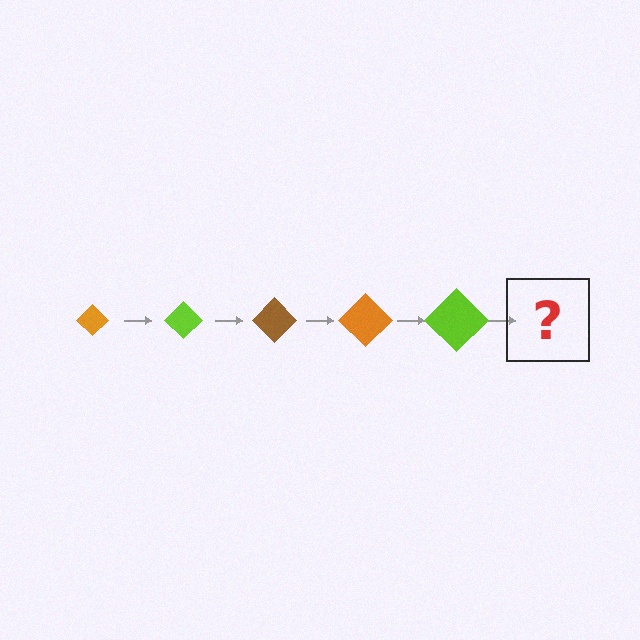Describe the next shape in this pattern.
It should be a brown diamond, larger than the previous one.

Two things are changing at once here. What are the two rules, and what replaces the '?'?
The two rules are that the diamond grows larger each step and the color cycles through orange, lime, and brown. The '?' should be a brown diamond, larger than the previous one.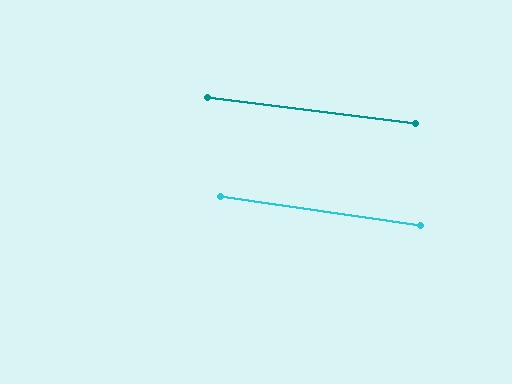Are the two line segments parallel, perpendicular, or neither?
Parallel — their directions differ by only 1.3°.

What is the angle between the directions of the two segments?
Approximately 1 degree.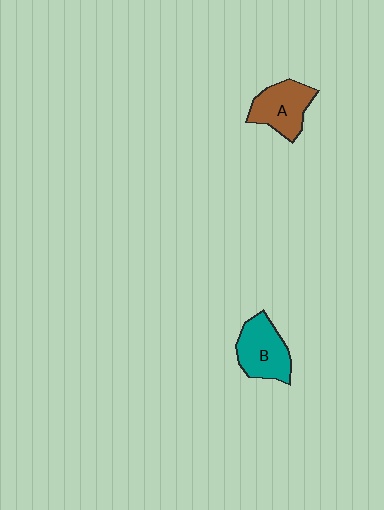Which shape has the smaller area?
Shape A (brown).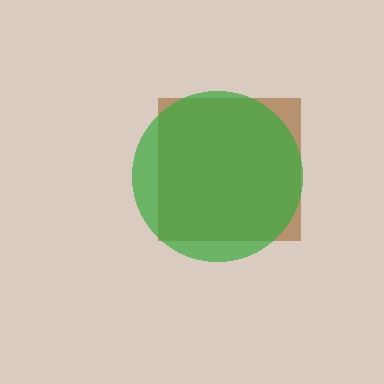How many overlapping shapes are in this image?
There are 2 overlapping shapes in the image.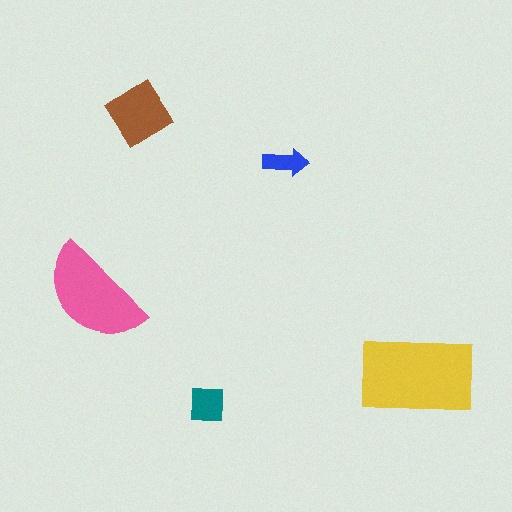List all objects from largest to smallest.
The yellow rectangle, the pink semicircle, the brown diamond, the teal square, the blue arrow.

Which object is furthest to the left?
The pink semicircle is leftmost.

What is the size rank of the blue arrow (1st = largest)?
5th.